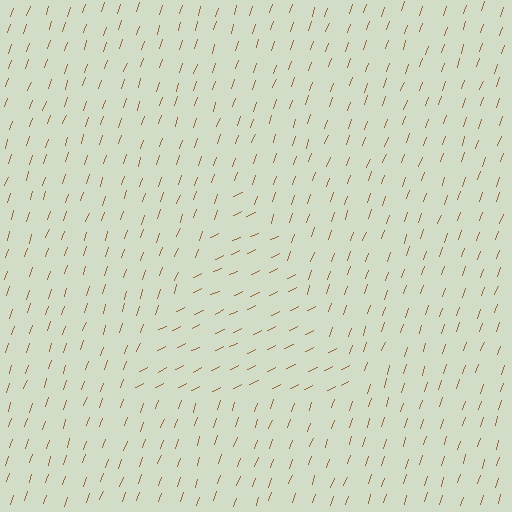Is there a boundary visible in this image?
Yes, there is a texture boundary formed by a change in line orientation.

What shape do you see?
I see a triangle.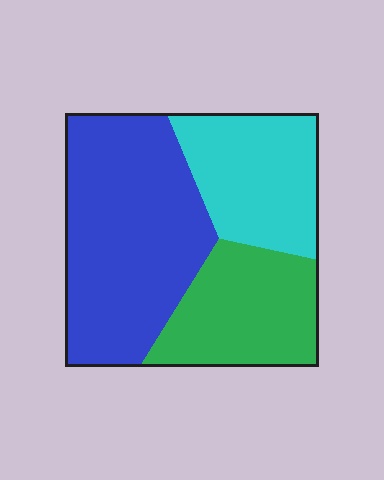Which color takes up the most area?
Blue, at roughly 50%.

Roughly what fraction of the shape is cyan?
Cyan covers around 25% of the shape.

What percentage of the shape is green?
Green covers roughly 25% of the shape.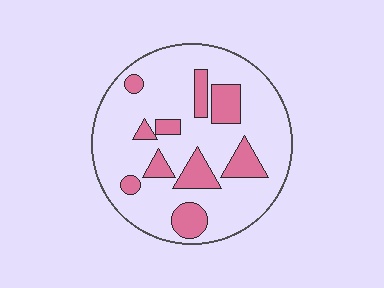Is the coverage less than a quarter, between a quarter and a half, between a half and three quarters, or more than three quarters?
Less than a quarter.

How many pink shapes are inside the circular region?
10.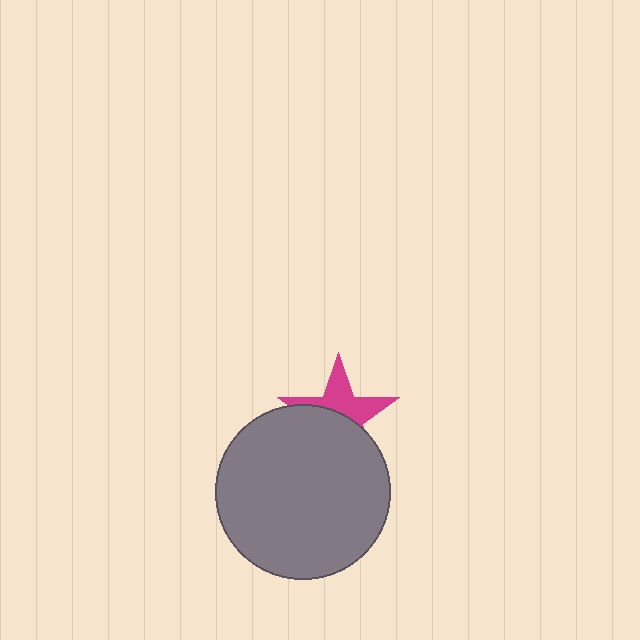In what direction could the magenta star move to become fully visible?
The magenta star could move up. That would shift it out from behind the gray circle entirely.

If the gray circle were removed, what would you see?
You would see the complete magenta star.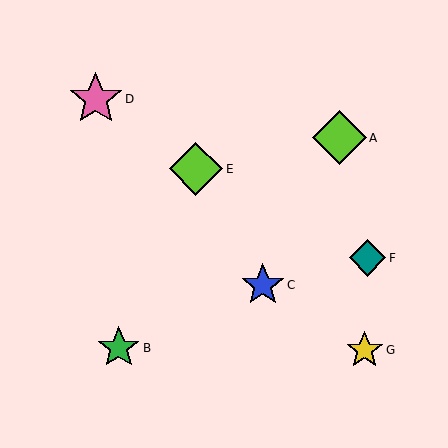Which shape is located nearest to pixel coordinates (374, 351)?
The yellow star (labeled G) at (365, 350) is nearest to that location.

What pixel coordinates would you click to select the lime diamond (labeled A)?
Click at (339, 138) to select the lime diamond A.